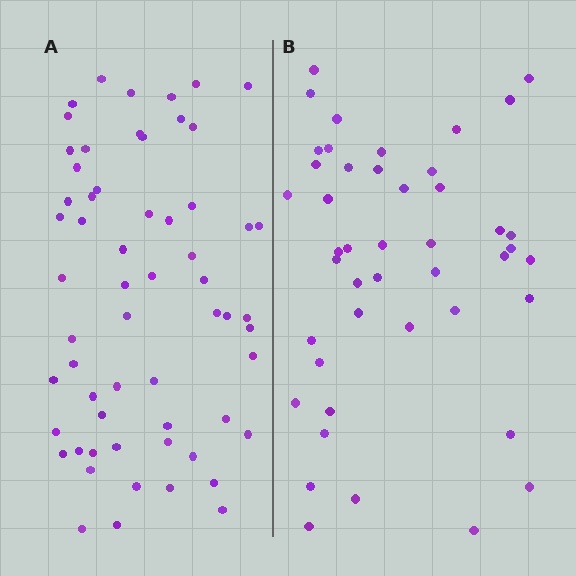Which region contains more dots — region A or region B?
Region A (the left region) has more dots.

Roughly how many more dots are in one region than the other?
Region A has approximately 15 more dots than region B.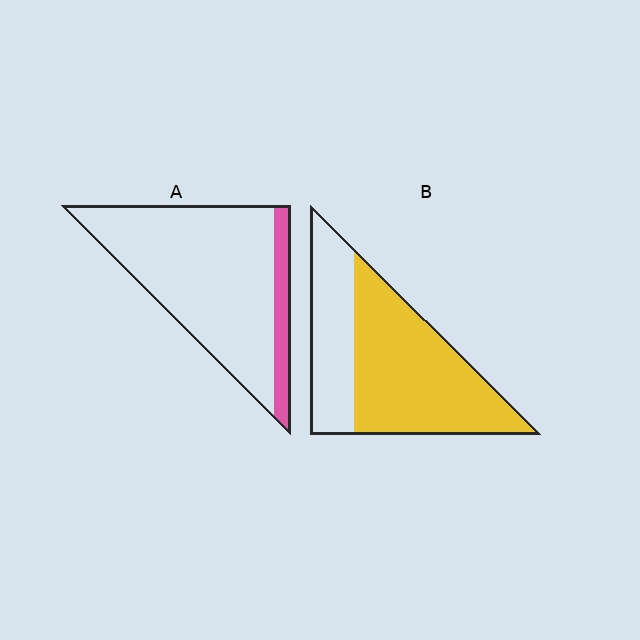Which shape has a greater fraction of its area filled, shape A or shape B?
Shape B.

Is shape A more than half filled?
No.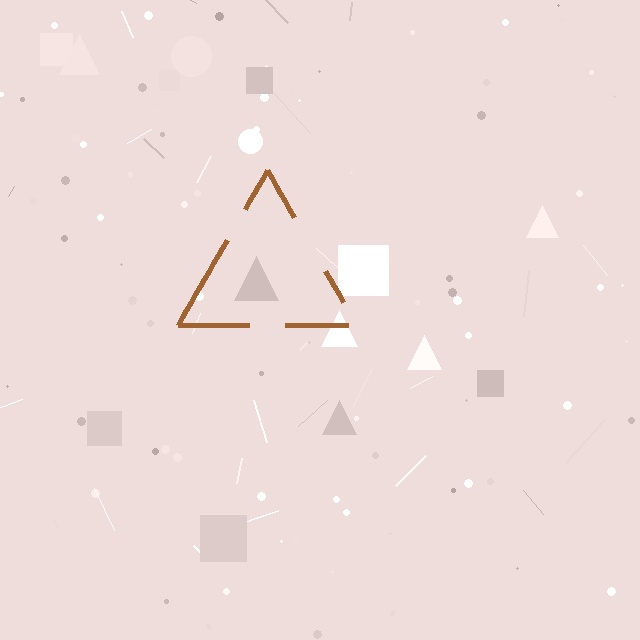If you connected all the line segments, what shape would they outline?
They would outline a triangle.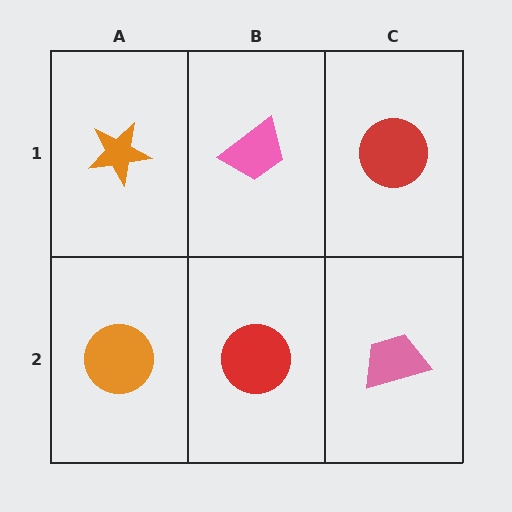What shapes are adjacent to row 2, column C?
A red circle (row 1, column C), a red circle (row 2, column B).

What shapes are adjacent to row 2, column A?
An orange star (row 1, column A), a red circle (row 2, column B).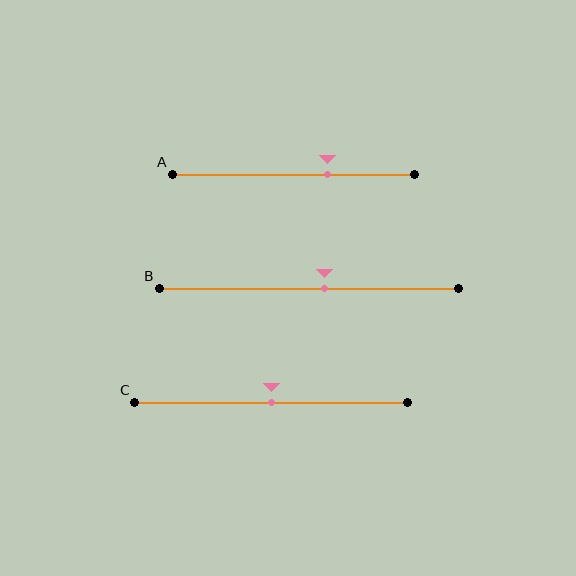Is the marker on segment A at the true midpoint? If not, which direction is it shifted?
No, the marker on segment A is shifted to the right by about 14% of the segment length.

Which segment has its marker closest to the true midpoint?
Segment C has its marker closest to the true midpoint.